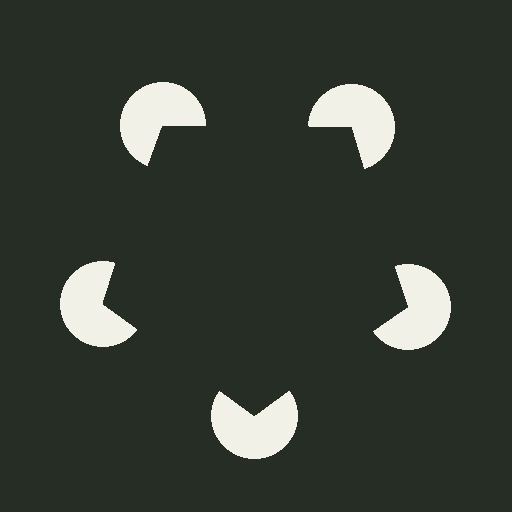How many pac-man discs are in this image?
There are 5 — one at each vertex of the illusory pentagon.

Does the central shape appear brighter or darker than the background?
It typically appears slightly darker than the background, even though no actual brightness change is drawn.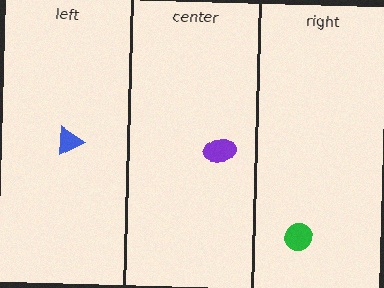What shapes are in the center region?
The purple ellipse.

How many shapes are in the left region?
1.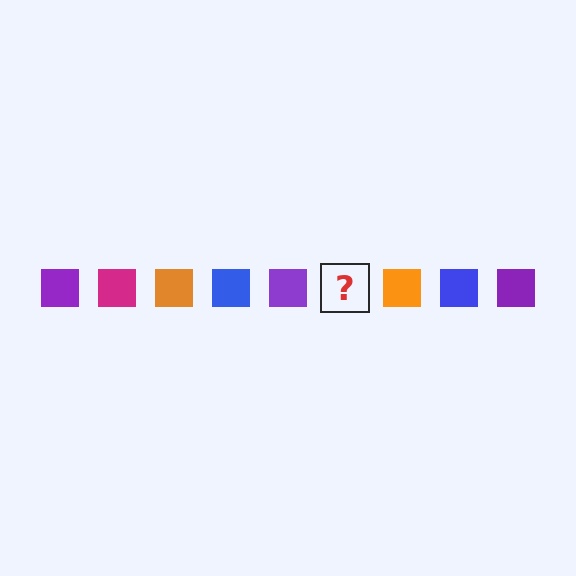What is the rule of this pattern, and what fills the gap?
The rule is that the pattern cycles through purple, magenta, orange, blue squares. The gap should be filled with a magenta square.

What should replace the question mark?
The question mark should be replaced with a magenta square.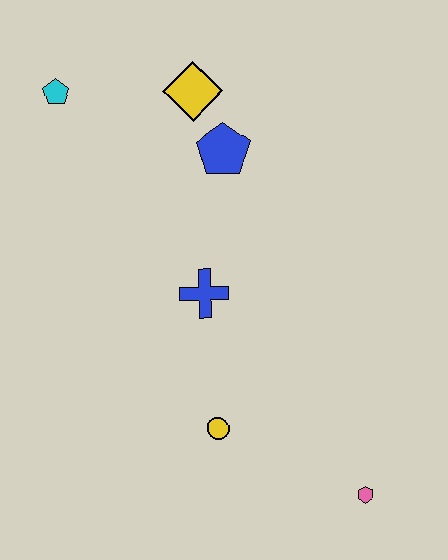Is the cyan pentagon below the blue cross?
No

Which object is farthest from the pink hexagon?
The cyan pentagon is farthest from the pink hexagon.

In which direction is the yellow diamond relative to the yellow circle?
The yellow diamond is above the yellow circle.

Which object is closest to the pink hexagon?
The yellow circle is closest to the pink hexagon.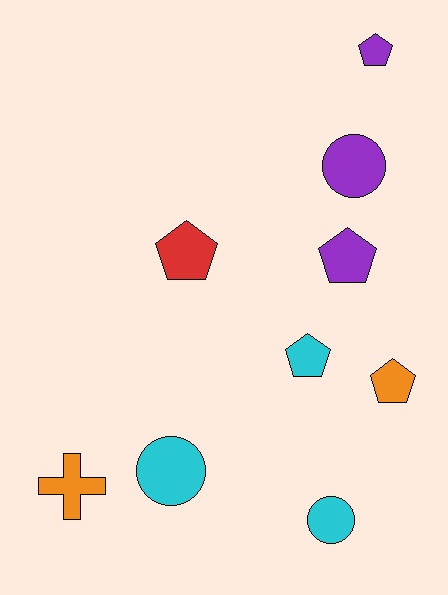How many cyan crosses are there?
There are no cyan crosses.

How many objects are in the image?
There are 9 objects.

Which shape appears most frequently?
Pentagon, with 5 objects.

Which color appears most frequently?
Purple, with 3 objects.